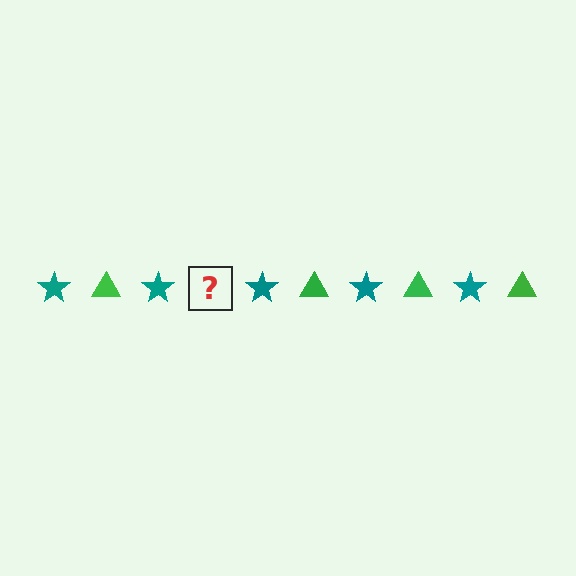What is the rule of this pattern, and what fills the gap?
The rule is that the pattern alternates between teal star and green triangle. The gap should be filled with a green triangle.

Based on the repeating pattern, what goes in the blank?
The blank should be a green triangle.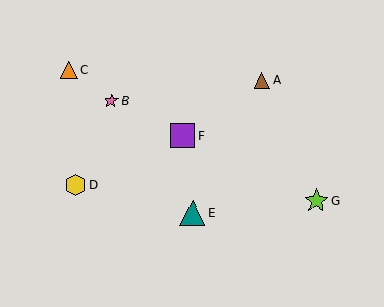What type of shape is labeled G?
Shape G is a lime star.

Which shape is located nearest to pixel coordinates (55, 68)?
The orange triangle (labeled C) at (68, 70) is nearest to that location.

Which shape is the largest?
The teal triangle (labeled E) is the largest.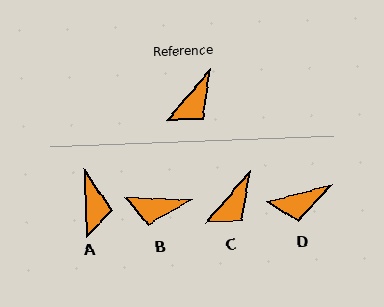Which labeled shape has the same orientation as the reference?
C.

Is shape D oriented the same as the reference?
No, it is off by about 35 degrees.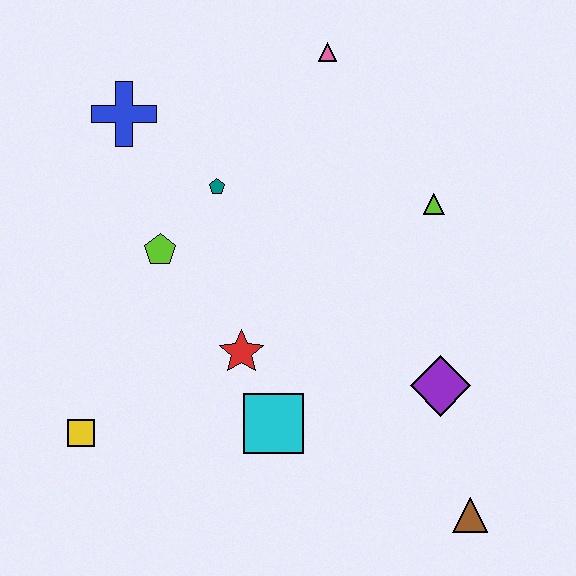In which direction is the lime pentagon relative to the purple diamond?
The lime pentagon is to the left of the purple diamond.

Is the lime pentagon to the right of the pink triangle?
No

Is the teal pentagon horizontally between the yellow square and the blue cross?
No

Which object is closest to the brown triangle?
The purple diamond is closest to the brown triangle.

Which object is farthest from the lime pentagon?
The brown triangle is farthest from the lime pentagon.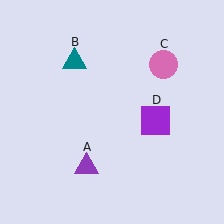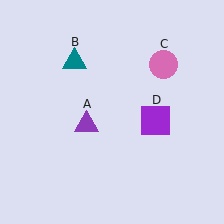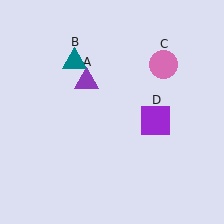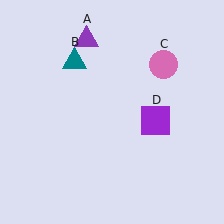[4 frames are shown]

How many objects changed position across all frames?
1 object changed position: purple triangle (object A).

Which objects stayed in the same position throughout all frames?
Teal triangle (object B) and pink circle (object C) and purple square (object D) remained stationary.